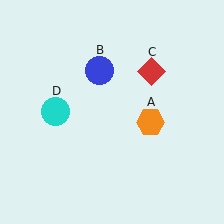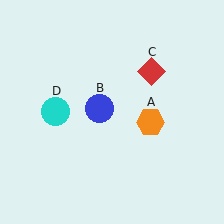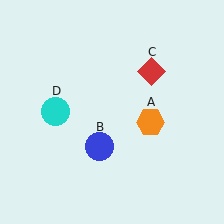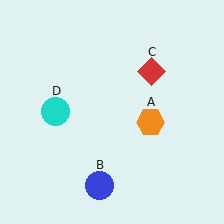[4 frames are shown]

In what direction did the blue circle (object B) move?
The blue circle (object B) moved down.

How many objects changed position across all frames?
1 object changed position: blue circle (object B).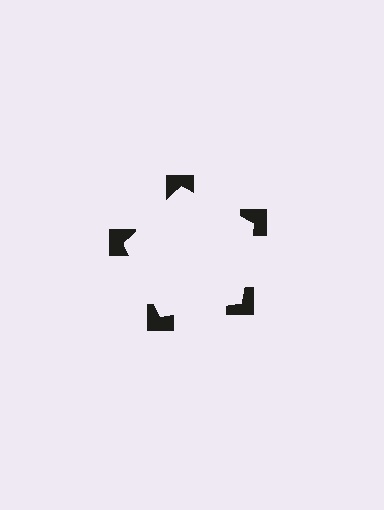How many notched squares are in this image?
There are 5 — one at each vertex of the illusory pentagon.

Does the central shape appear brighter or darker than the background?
It typically appears slightly brighter than the background, even though no actual brightness change is drawn.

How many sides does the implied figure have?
5 sides.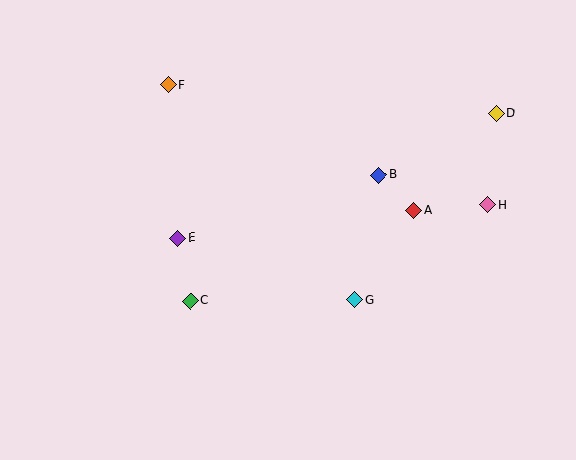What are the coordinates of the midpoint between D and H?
The midpoint between D and H is at (492, 159).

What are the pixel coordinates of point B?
Point B is at (379, 175).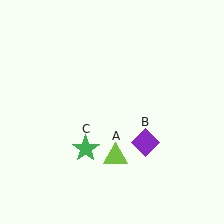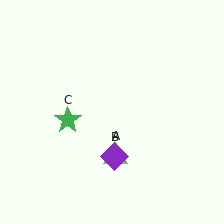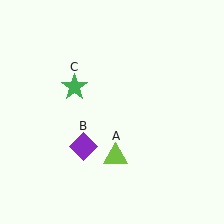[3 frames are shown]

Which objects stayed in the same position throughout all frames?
Lime triangle (object A) remained stationary.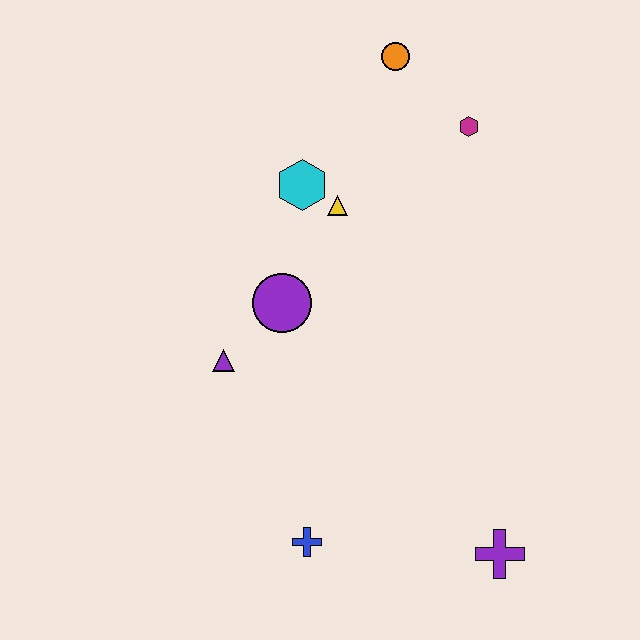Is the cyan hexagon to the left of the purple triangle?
No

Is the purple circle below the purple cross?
No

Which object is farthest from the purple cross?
The orange circle is farthest from the purple cross.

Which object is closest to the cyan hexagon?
The yellow triangle is closest to the cyan hexagon.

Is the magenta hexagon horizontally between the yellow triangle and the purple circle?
No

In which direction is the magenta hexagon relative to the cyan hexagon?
The magenta hexagon is to the right of the cyan hexagon.